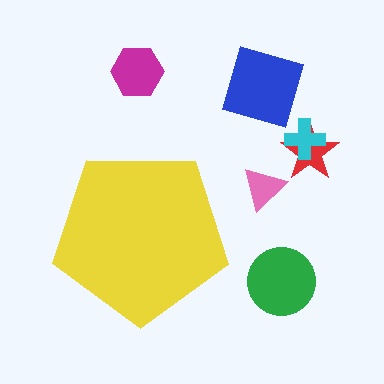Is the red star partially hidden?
No, the red star is fully visible.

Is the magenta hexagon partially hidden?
No, the magenta hexagon is fully visible.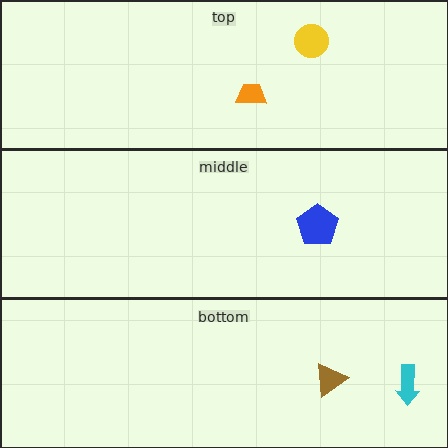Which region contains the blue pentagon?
The middle region.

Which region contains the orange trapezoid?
The top region.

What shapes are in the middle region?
The blue pentagon.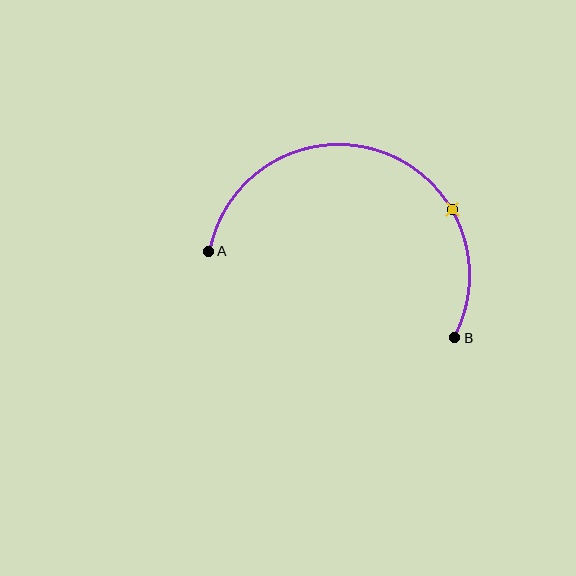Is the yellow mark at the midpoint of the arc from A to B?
No. The yellow mark lies on the arc but is closer to endpoint B. The arc midpoint would be at the point on the curve equidistant along the arc from both A and B.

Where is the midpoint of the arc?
The arc midpoint is the point on the curve farthest from the straight line joining A and B. It sits above that line.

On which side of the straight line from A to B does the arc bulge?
The arc bulges above the straight line connecting A and B.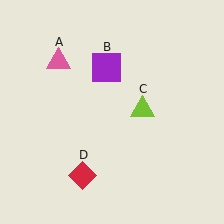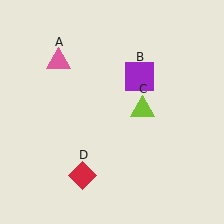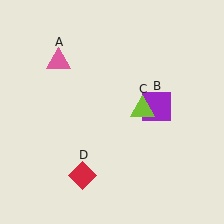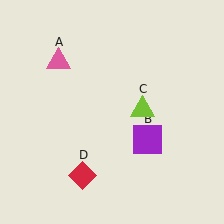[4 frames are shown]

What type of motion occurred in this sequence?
The purple square (object B) rotated clockwise around the center of the scene.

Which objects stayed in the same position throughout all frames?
Pink triangle (object A) and lime triangle (object C) and red diamond (object D) remained stationary.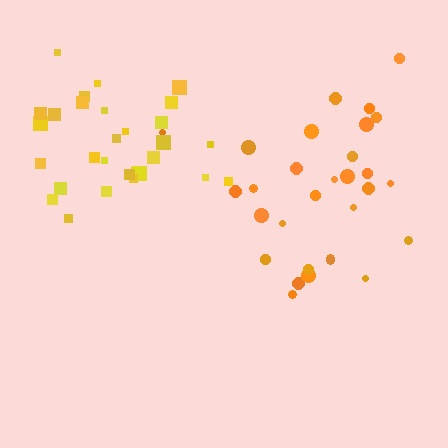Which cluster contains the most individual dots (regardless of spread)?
Orange (30).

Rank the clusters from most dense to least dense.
yellow, orange.